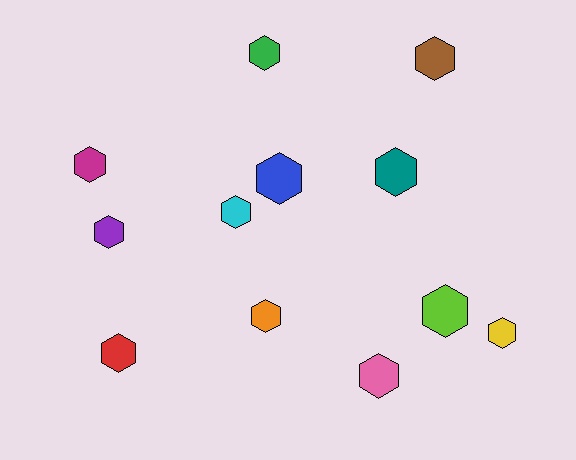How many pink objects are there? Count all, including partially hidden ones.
There is 1 pink object.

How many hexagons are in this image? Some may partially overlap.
There are 12 hexagons.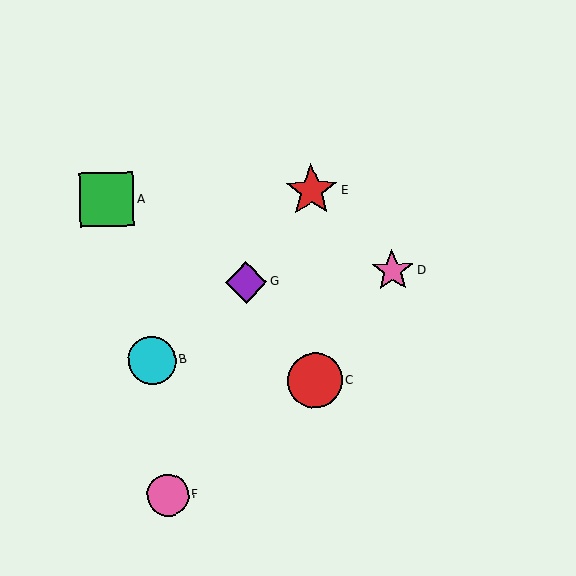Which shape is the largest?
The red circle (labeled C) is the largest.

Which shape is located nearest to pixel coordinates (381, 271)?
The pink star (labeled D) at (393, 271) is nearest to that location.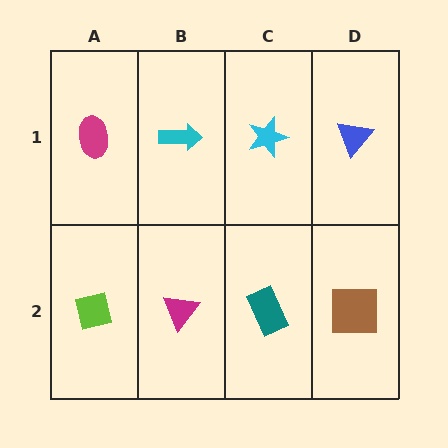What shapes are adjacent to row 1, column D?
A brown square (row 2, column D), a cyan star (row 1, column C).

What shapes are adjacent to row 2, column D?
A blue triangle (row 1, column D), a teal rectangle (row 2, column C).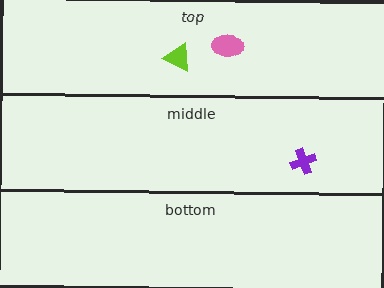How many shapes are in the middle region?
1.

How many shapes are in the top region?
2.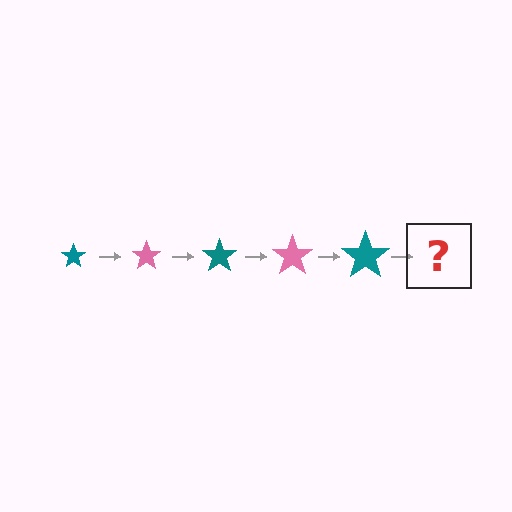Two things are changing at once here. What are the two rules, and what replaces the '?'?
The two rules are that the star grows larger each step and the color cycles through teal and pink. The '?' should be a pink star, larger than the previous one.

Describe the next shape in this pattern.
It should be a pink star, larger than the previous one.